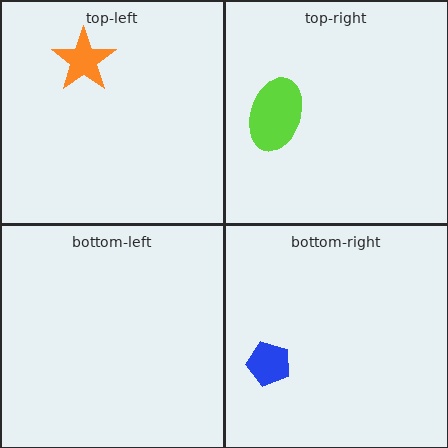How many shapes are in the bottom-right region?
1.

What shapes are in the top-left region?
The orange star.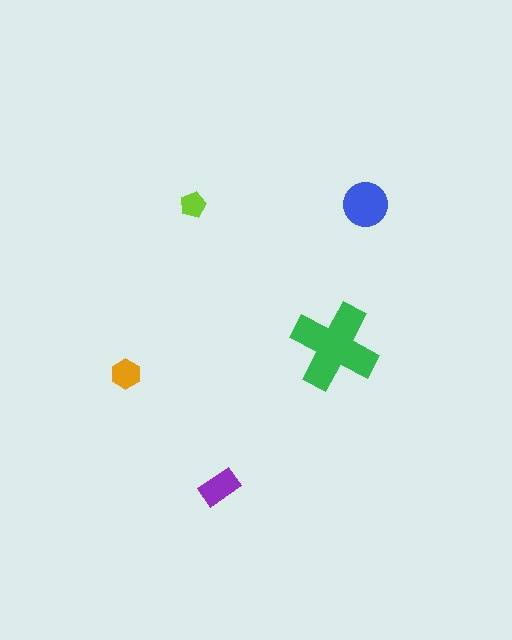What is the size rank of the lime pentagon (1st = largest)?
5th.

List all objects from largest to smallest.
The green cross, the blue circle, the purple rectangle, the orange hexagon, the lime pentagon.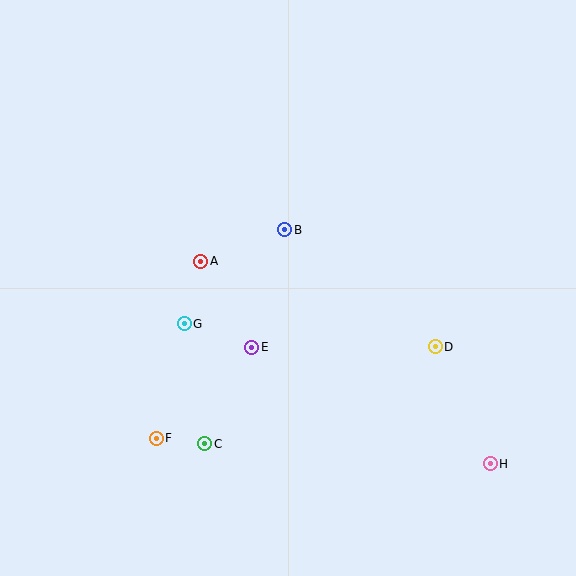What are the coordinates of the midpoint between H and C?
The midpoint between H and C is at (347, 454).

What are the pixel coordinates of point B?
Point B is at (285, 230).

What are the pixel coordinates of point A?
Point A is at (201, 261).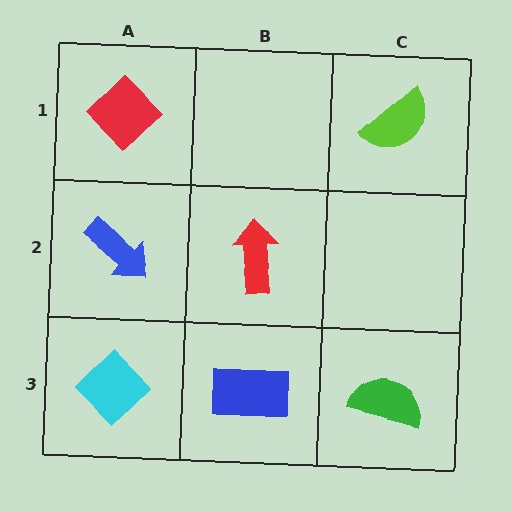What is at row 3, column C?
A green semicircle.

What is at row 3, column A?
A cyan diamond.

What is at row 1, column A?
A red diamond.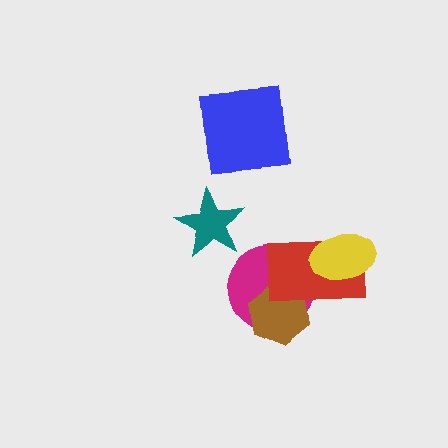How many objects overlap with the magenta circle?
2 objects overlap with the magenta circle.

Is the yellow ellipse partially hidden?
No, no other shape covers it.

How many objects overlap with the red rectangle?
3 objects overlap with the red rectangle.